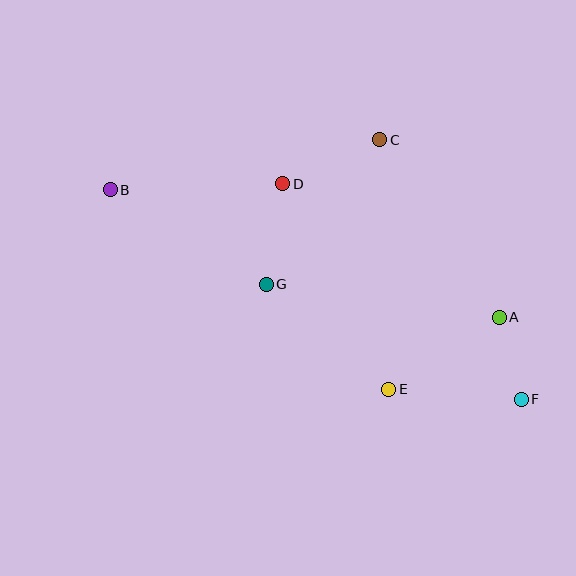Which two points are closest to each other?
Points A and F are closest to each other.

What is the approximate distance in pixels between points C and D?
The distance between C and D is approximately 107 pixels.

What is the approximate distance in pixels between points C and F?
The distance between C and F is approximately 296 pixels.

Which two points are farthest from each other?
Points B and F are farthest from each other.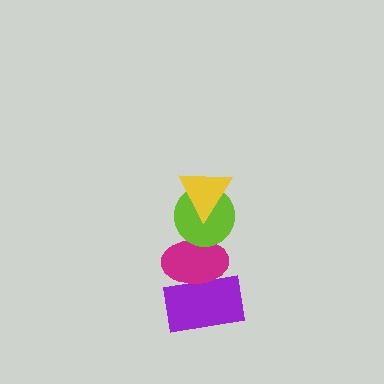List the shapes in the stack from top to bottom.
From top to bottom: the yellow triangle, the lime circle, the magenta ellipse, the purple rectangle.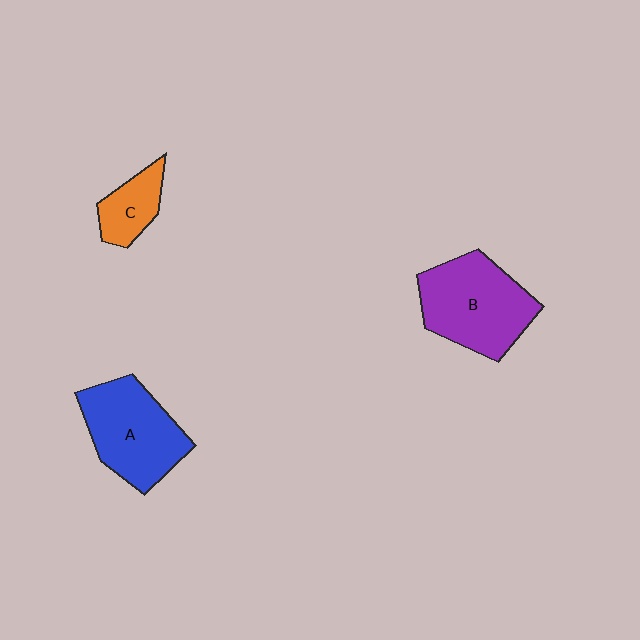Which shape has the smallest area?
Shape C (orange).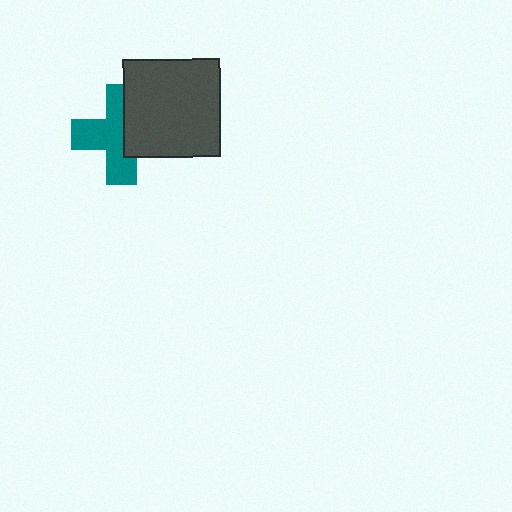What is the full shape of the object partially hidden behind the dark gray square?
The partially hidden object is a teal cross.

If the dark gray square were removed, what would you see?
You would see the complete teal cross.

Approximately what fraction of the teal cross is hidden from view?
Roughly 41% of the teal cross is hidden behind the dark gray square.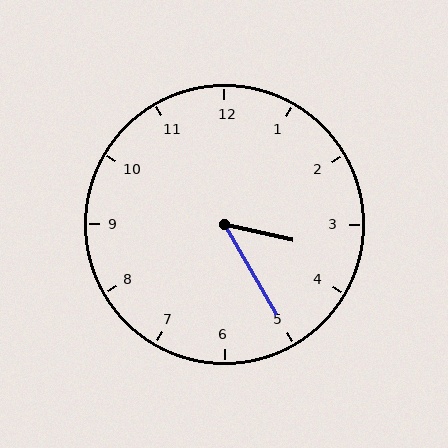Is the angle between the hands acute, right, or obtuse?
It is acute.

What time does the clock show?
3:25.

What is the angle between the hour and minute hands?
Approximately 48 degrees.